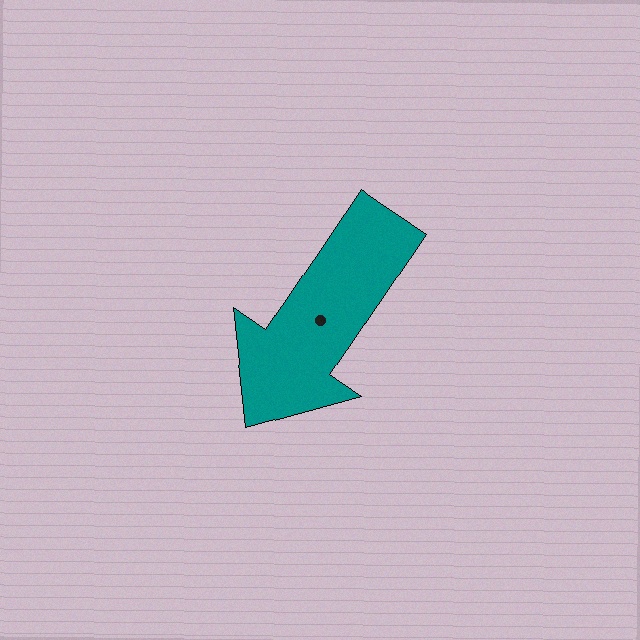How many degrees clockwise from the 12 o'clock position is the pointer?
Approximately 214 degrees.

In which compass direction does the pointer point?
Southwest.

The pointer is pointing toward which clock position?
Roughly 7 o'clock.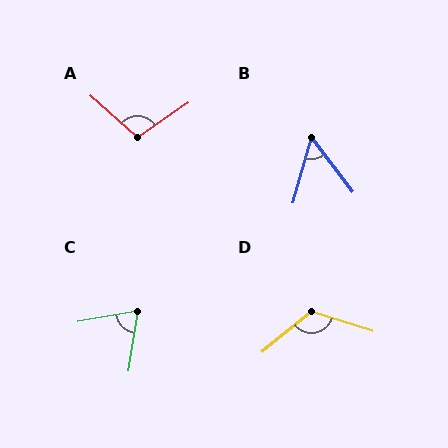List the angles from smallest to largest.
B (53°), C (71°), A (104°), D (124°).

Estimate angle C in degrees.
Approximately 71 degrees.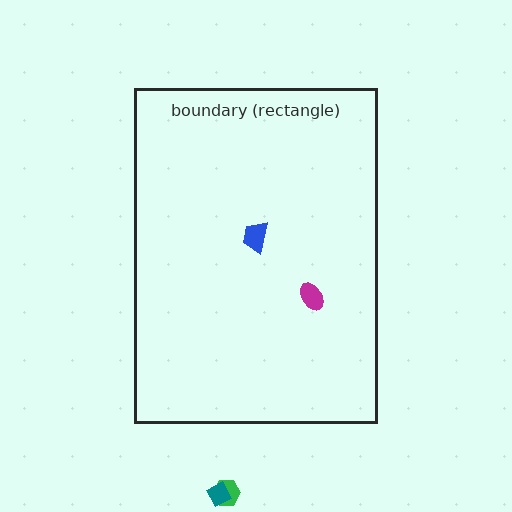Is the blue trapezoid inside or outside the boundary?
Inside.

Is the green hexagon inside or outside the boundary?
Outside.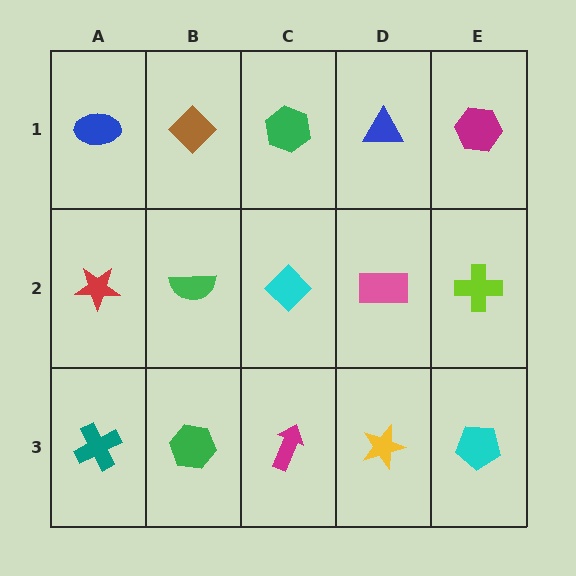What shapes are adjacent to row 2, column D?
A blue triangle (row 1, column D), a yellow star (row 3, column D), a cyan diamond (row 2, column C), a lime cross (row 2, column E).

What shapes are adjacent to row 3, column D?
A pink rectangle (row 2, column D), a magenta arrow (row 3, column C), a cyan pentagon (row 3, column E).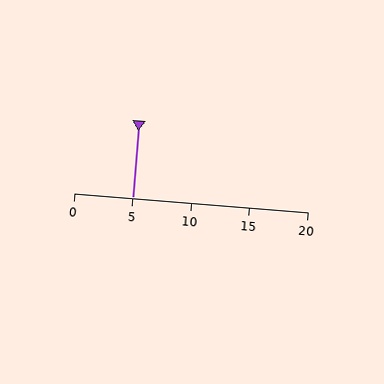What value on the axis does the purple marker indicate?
The marker indicates approximately 5.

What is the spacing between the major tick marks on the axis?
The major ticks are spaced 5 apart.